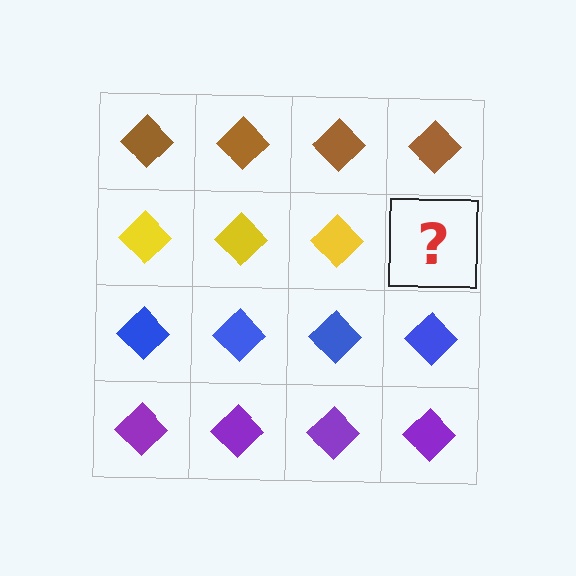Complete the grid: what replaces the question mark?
The question mark should be replaced with a yellow diamond.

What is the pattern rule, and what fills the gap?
The rule is that each row has a consistent color. The gap should be filled with a yellow diamond.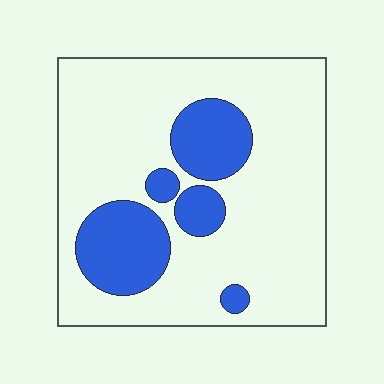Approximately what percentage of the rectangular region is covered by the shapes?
Approximately 20%.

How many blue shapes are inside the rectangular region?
5.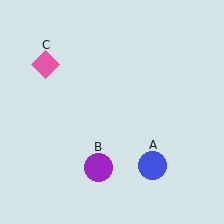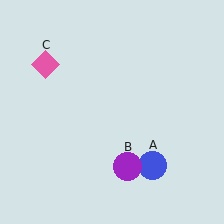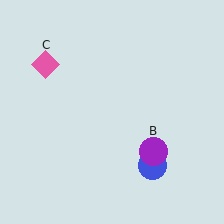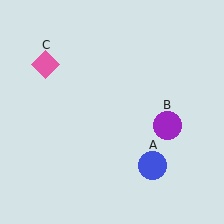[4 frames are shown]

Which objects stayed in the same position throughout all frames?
Blue circle (object A) and pink diamond (object C) remained stationary.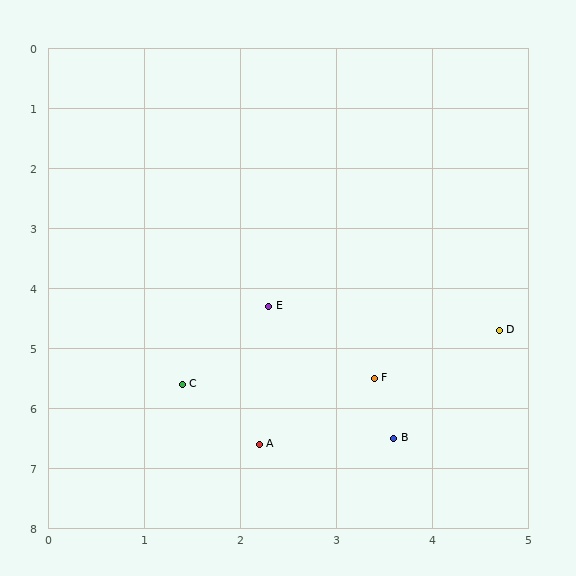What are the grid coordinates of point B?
Point B is at approximately (3.6, 6.5).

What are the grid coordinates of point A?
Point A is at approximately (2.2, 6.6).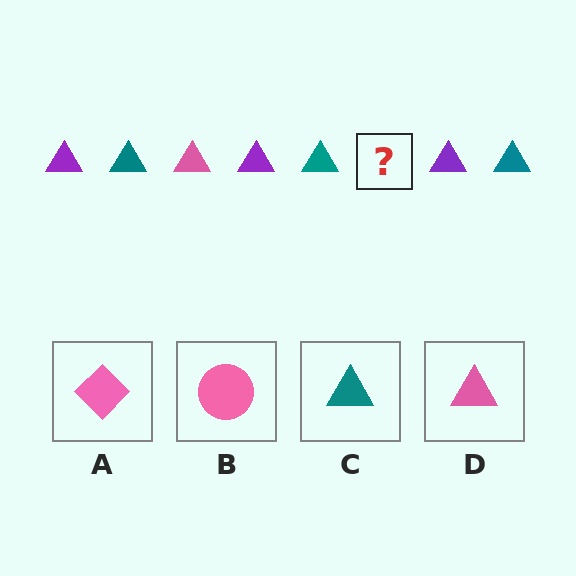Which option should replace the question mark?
Option D.